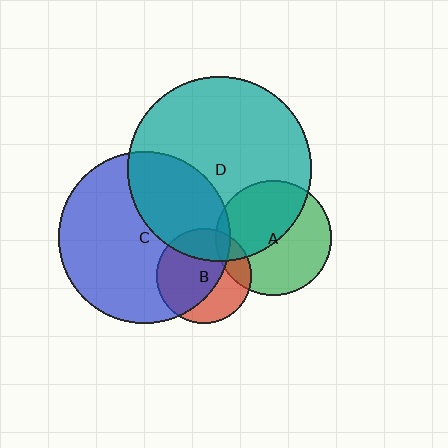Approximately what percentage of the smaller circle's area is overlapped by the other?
Approximately 5%.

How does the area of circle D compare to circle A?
Approximately 2.5 times.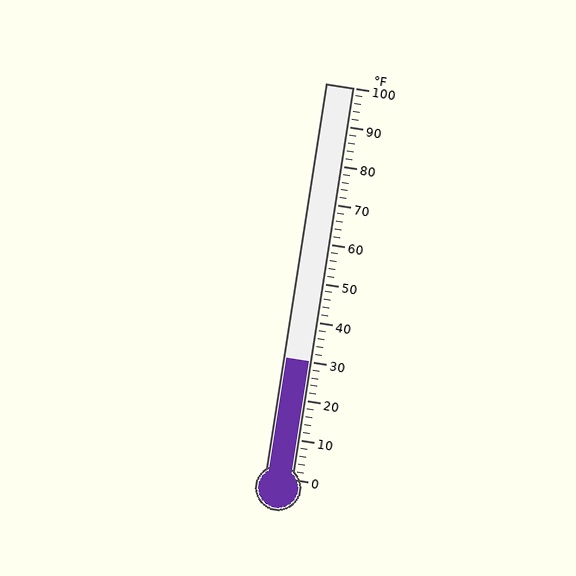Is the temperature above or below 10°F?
The temperature is above 10°F.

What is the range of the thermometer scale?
The thermometer scale ranges from 0°F to 100°F.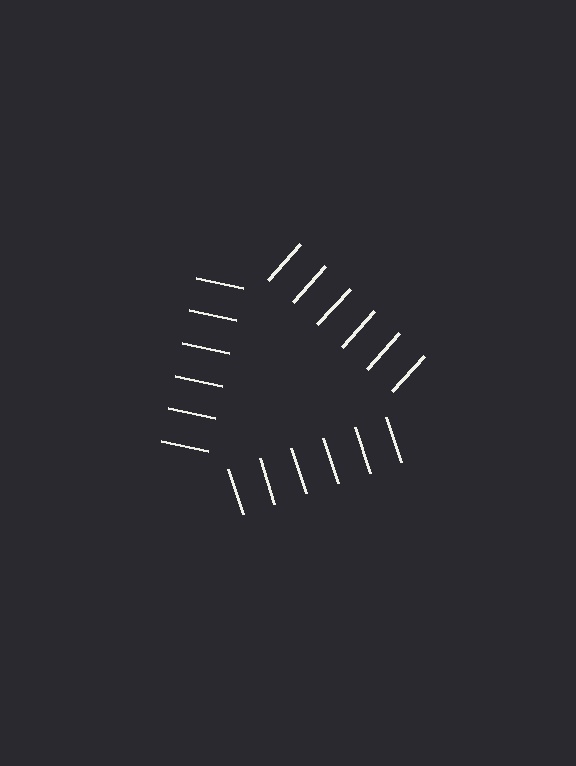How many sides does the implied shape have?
3 sides — the line-ends trace a triangle.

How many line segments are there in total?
18 — 6 along each of the 3 edges.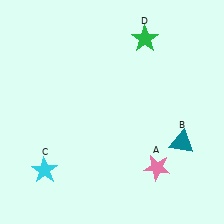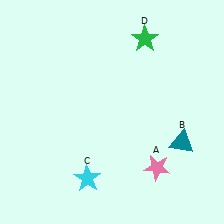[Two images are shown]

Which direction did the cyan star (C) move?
The cyan star (C) moved right.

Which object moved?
The cyan star (C) moved right.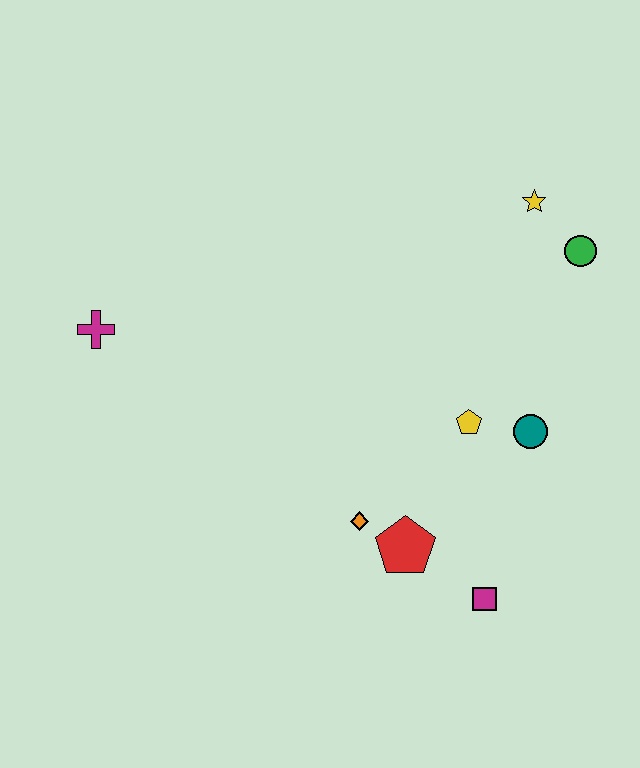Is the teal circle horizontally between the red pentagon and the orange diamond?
No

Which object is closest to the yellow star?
The green circle is closest to the yellow star.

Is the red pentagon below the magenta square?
No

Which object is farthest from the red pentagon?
The magenta cross is farthest from the red pentagon.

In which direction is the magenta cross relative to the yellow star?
The magenta cross is to the left of the yellow star.